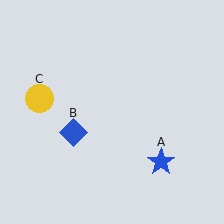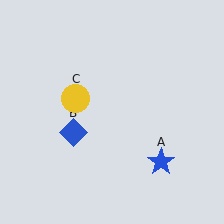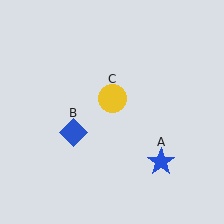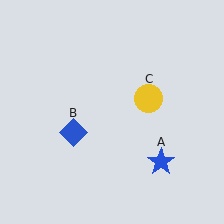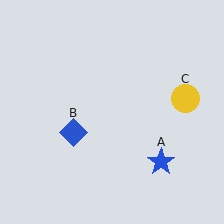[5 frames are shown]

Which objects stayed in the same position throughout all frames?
Blue star (object A) and blue diamond (object B) remained stationary.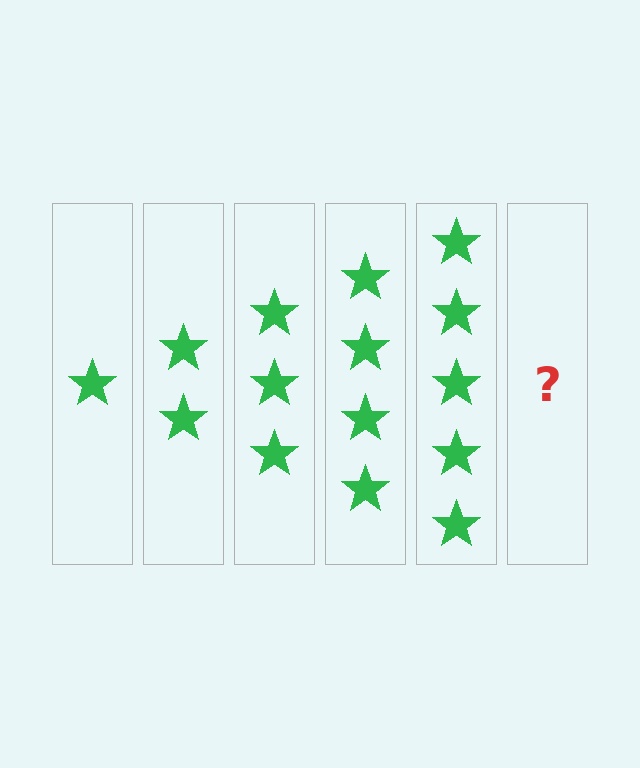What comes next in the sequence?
The next element should be 6 stars.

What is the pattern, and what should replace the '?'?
The pattern is that each step adds one more star. The '?' should be 6 stars.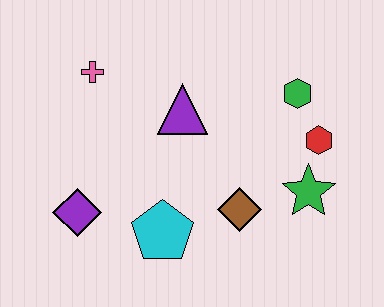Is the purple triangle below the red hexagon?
No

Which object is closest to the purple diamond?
The cyan pentagon is closest to the purple diamond.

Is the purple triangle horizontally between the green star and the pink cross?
Yes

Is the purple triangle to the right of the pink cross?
Yes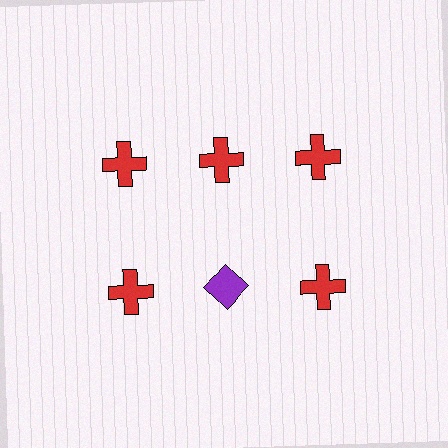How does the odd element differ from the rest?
It differs in both color (purple instead of red) and shape (diamond instead of cross).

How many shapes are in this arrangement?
There are 6 shapes arranged in a grid pattern.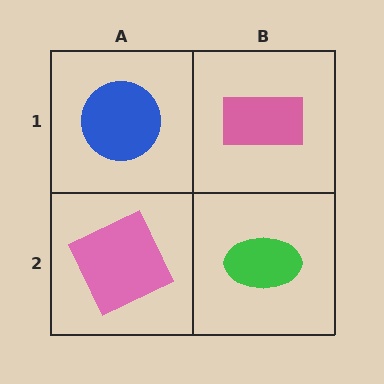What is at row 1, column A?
A blue circle.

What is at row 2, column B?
A green ellipse.